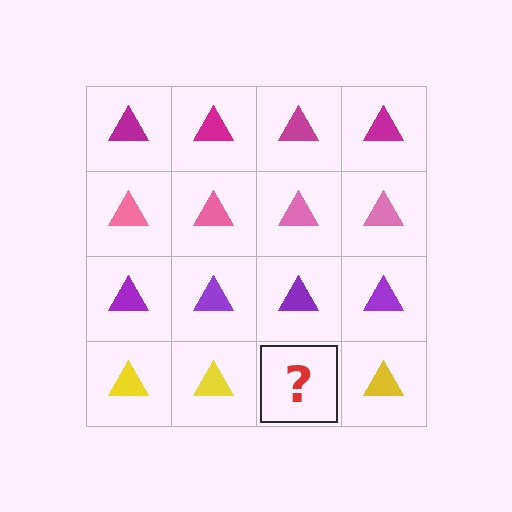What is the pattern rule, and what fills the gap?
The rule is that each row has a consistent color. The gap should be filled with a yellow triangle.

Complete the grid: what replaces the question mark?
The question mark should be replaced with a yellow triangle.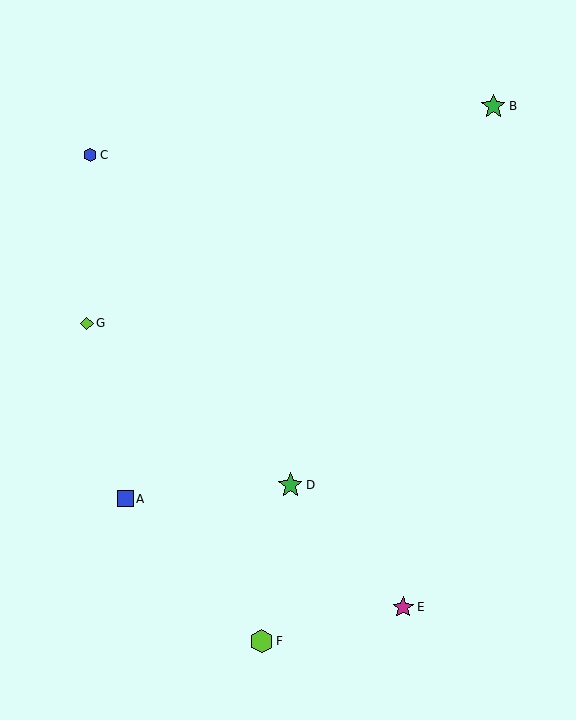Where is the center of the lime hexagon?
The center of the lime hexagon is at (262, 641).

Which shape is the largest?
The green star (labeled D) is the largest.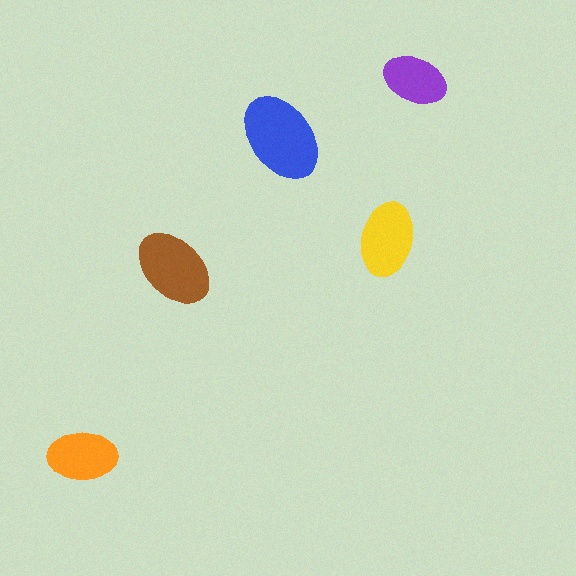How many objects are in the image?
There are 5 objects in the image.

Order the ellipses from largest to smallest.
the blue one, the brown one, the yellow one, the orange one, the purple one.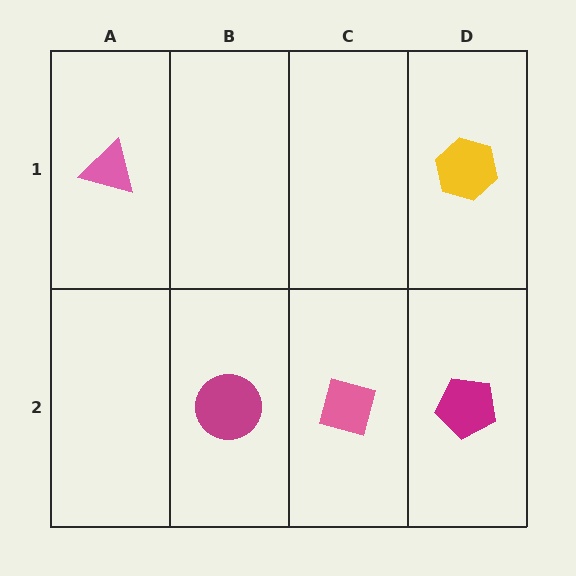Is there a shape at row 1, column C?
No, that cell is empty.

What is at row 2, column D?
A magenta pentagon.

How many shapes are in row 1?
2 shapes.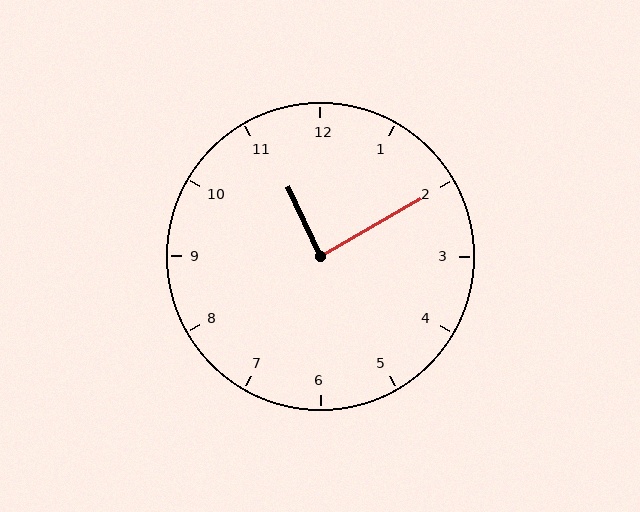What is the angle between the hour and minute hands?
Approximately 85 degrees.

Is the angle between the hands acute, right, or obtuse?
It is right.